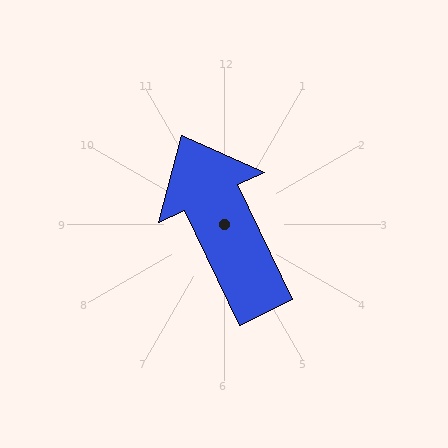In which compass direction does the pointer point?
Northwest.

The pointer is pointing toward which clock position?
Roughly 11 o'clock.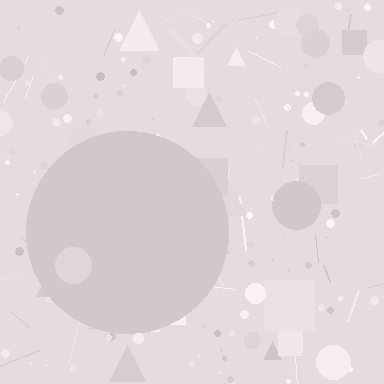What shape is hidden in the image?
A circle is hidden in the image.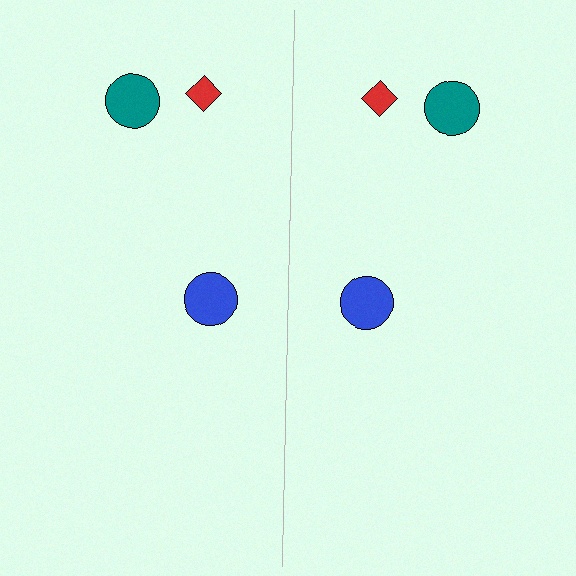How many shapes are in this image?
There are 6 shapes in this image.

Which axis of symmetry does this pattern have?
The pattern has a vertical axis of symmetry running through the center of the image.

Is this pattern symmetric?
Yes, this pattern has bilateral (reflection) symmetry.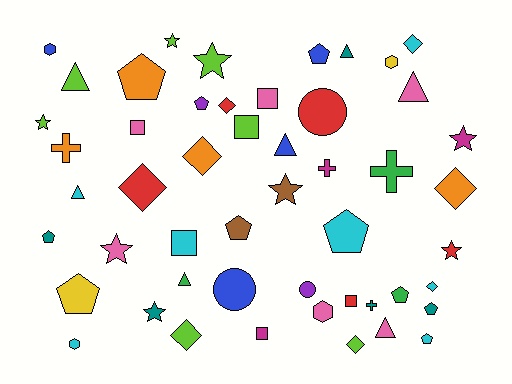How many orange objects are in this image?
There are 4 orange objects.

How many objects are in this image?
There are 50 objects.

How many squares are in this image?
There are 6 squares.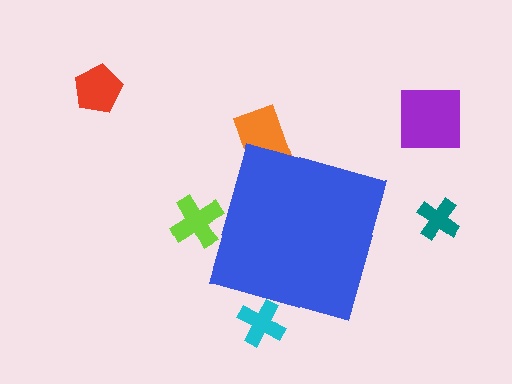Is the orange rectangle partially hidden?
Yes, the orange rectangle is partially hidden behind the blue diamond.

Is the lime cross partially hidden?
Yes, the lime cross is partially hidden behind the blue diamond.